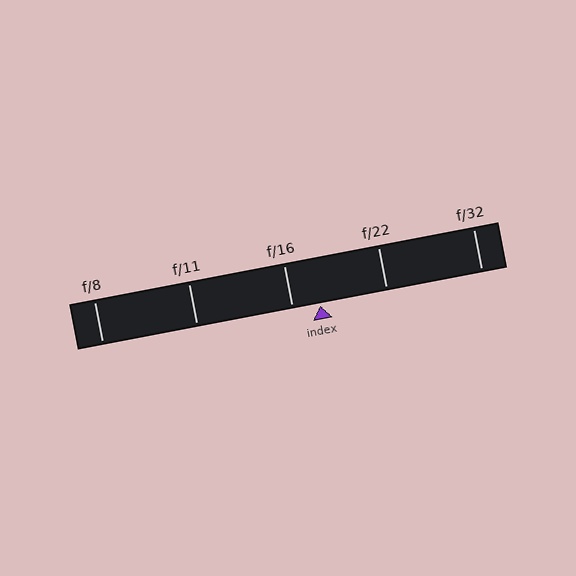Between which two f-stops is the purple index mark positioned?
The index mark is between f/16 and f/22.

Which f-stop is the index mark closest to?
The index mark is closest to f/16.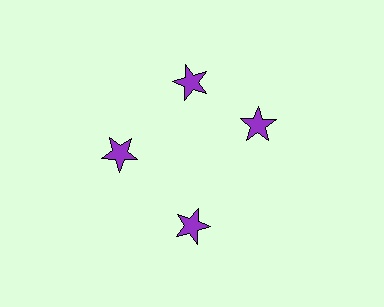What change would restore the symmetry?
The symmetry would be restored by rotating it back into even spacing with its neighbors so that all 4 stars sit at equal angles and equal distance from the center.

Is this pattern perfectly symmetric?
No. The 4 purple stars are arranged in a ring, but one element near the 3 o'clock position is rotated out of alignment along the ring, breaking the 4-fold rotational symmetry.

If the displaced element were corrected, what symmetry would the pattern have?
It would have 4-fold rotational symmetry — the pattern would map onto itself every 90 degrees.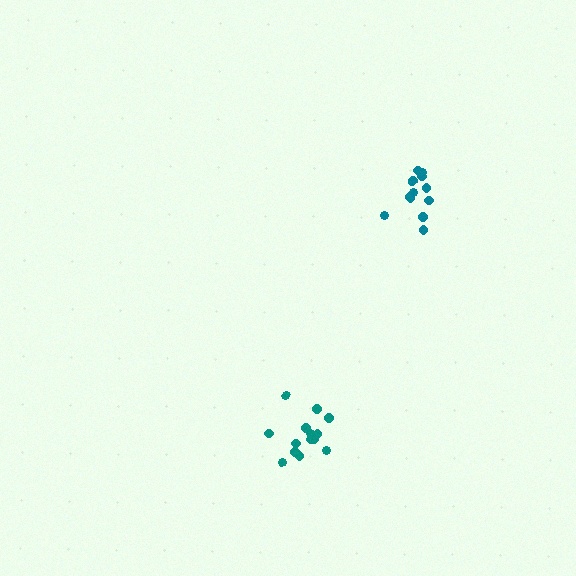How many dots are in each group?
Group 1: 14 dots, Group 2: 12 dots (26 total).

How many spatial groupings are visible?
There are 2 spatial groupings.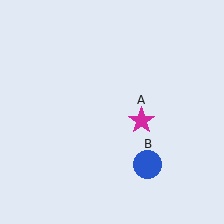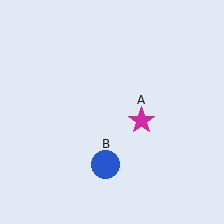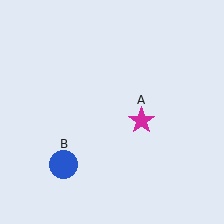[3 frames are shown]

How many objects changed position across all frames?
1 object changed position: blue circle (object B).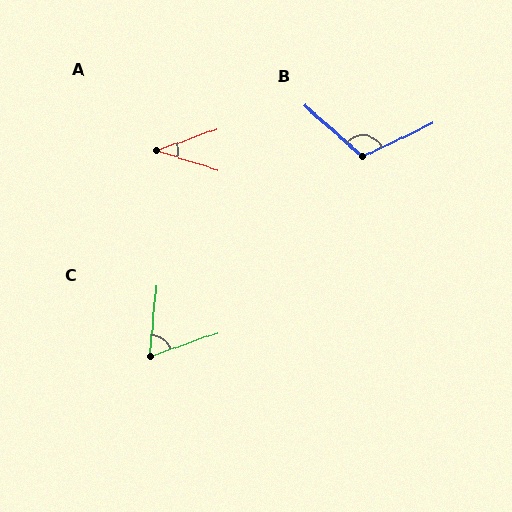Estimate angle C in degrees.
Approximately 65 degrees.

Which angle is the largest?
B, at approximately 113 degrees.